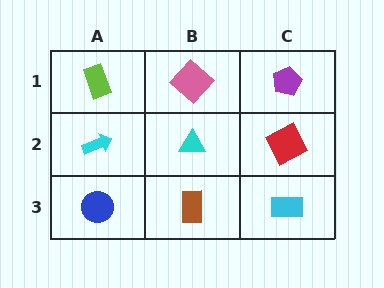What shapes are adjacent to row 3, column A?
A cyan arrow (row 2, column A), a brown rectangle (row 3, column B).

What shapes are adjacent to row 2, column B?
A pink diamond (row 1, column B), a brown rectangle (row 3, column B), a cyan arrow (row 2, column A), a red square (row 2, column C).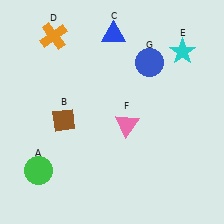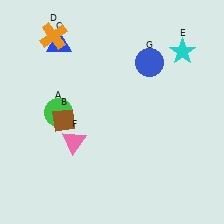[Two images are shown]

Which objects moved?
The objects that moved are: the green circle (A), the blue triangle (C), the pink triangle (F).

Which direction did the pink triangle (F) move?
The pink triangle (F) moved left.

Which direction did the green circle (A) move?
The green circle (A) moved up.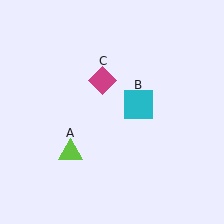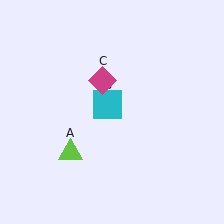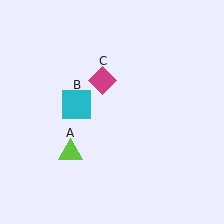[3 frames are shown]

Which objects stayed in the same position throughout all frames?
Lime triangle (object A) and magenta diamond (object C) remained stationary.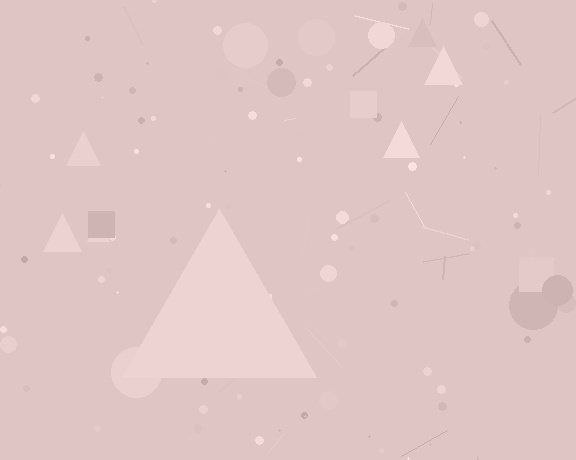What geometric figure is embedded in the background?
A triangle is embedded in the background.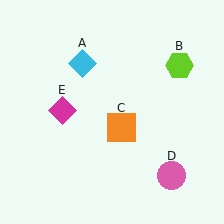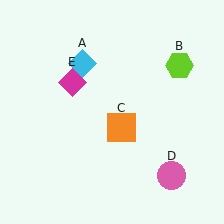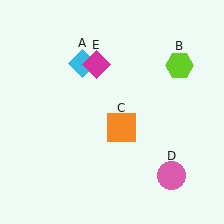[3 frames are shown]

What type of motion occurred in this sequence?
The magenta diamond (object E) rotated clockwise around the center of the scene.